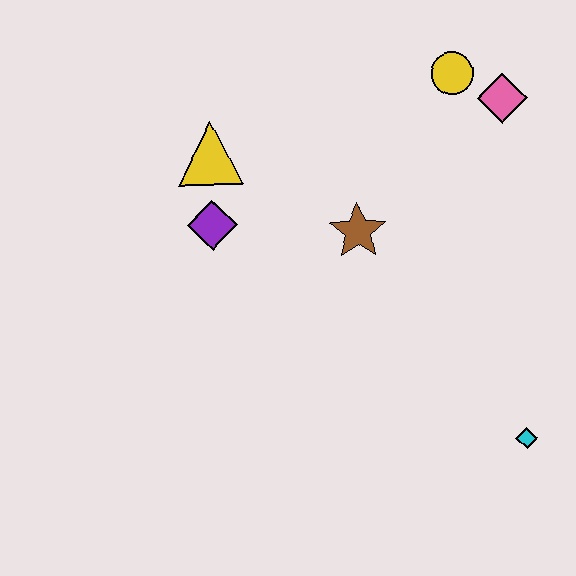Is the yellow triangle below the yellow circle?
Yes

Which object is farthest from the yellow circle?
The cyan diamond is farthest from the yellow circle.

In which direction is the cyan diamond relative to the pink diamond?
The cyan diamond is below the pink diamond.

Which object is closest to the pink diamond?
The yellow circle is closest to the pink diamond.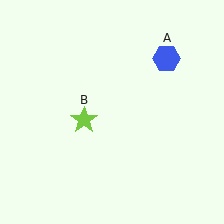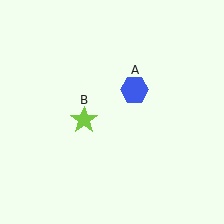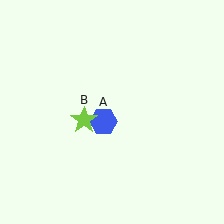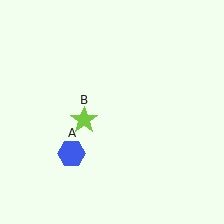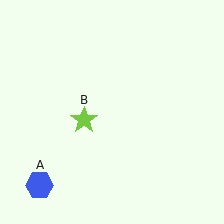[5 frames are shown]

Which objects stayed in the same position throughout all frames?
Lime star (object B) remained stationary.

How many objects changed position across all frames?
1 object changed position: blue hexagon (object A).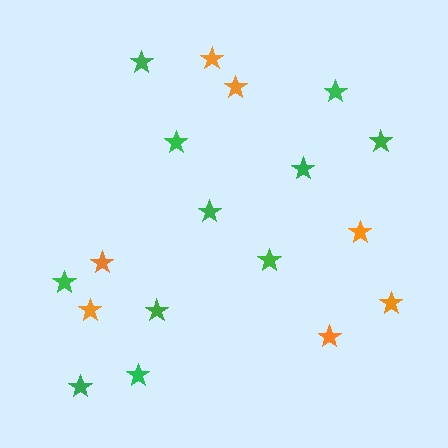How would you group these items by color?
There are 2 groups: one group of orange stars (7) and one group of green stars (11).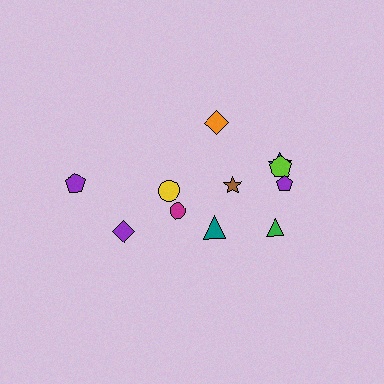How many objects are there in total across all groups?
There are 11 objects.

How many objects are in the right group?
There are 7 objects.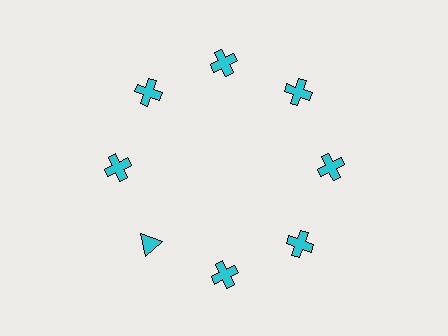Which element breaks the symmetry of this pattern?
The cyan triangle at roughly the 8 o'clock position breaks the symmetry. All other shapes are cyan crosses.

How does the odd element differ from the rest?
It has a different shape: triangle instead of cross.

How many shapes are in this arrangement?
There are 8 shapes arranged in a ring pattern.